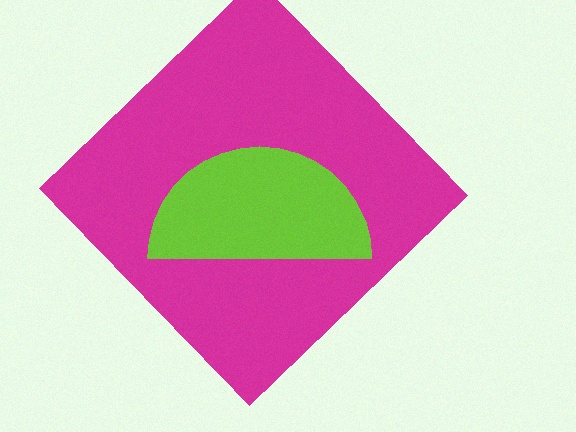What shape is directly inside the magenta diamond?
The lime semicircle.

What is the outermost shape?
The magenta diamond.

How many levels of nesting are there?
2.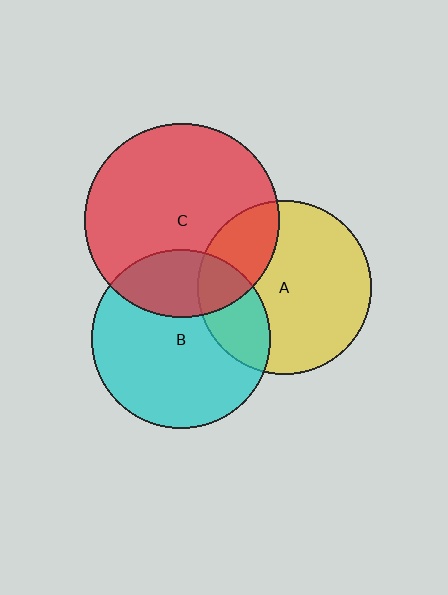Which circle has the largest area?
Circle C (red).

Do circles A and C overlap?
Yes.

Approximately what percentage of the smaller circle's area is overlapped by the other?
Approximately 25%.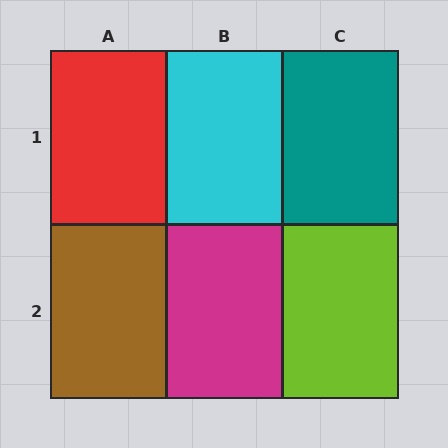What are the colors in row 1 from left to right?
Red, cyan, teal.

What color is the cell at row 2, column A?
Brown.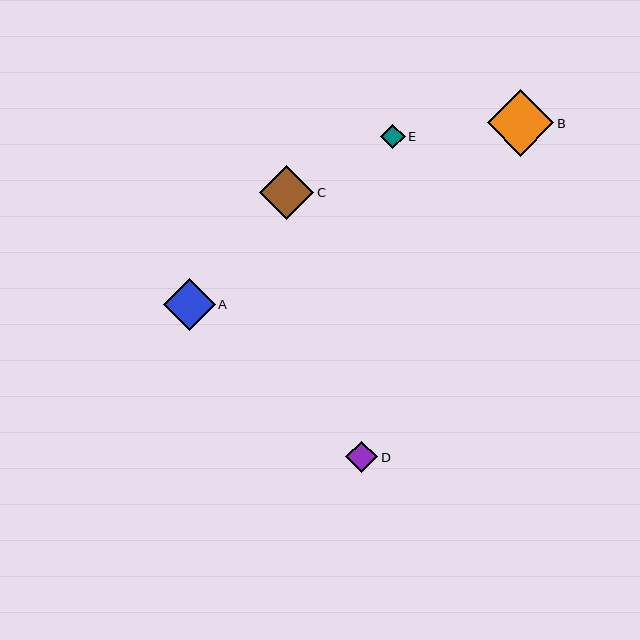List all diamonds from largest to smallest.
From largest to smallest: B, C, A, D, E.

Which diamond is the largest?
Diamond B is the largest with a size of approximately 66 pixels.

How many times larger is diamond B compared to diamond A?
Diamond B is approximately 1.3 times the size of diamond A.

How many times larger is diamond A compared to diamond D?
Diamond A is approximately 1.6 times the size of diamond D.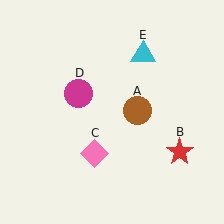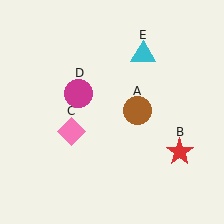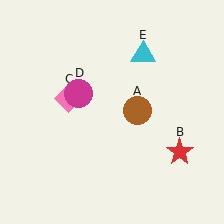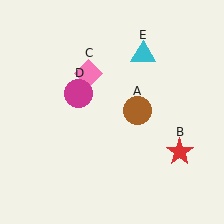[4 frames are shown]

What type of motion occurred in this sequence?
The pink diamond (object C) rotated clockwise around the center of the scene.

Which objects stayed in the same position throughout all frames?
Brown circle (object A) and red star (object B) and magenta circle (object D) and cyan triangle (object E) remained stationary.